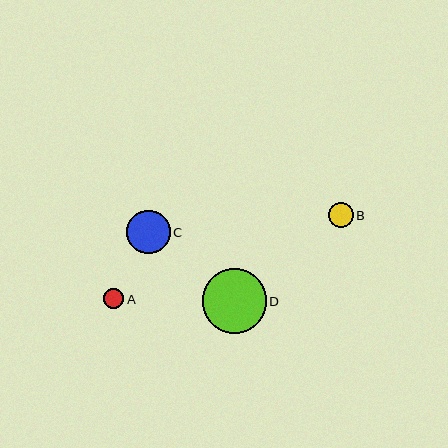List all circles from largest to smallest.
From largest to smallest: D, C, B, A.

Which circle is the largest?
Circle D is the largest with a size of approximately 64 pixels.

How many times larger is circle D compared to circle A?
Circle D is approximately 3.2 times the size of circle A.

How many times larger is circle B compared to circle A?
Circle B is approximately 1.3 times the size of circle A.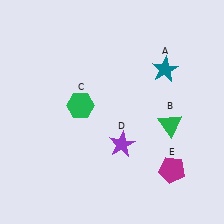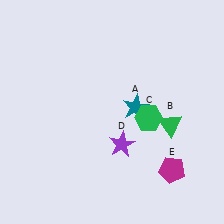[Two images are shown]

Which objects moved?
The objects that moved are: the teal star (A), the green hexagon (C).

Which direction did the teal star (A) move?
The teal star (A) moved down.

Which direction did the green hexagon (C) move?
The green hexagon (C) moved right.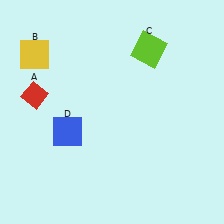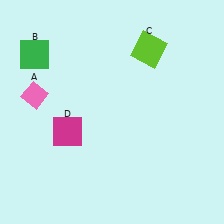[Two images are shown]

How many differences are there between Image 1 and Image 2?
There are 3 differences between the two images.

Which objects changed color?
A changed from red to pink. B changed from yellow to green. D changed from blue to magenta.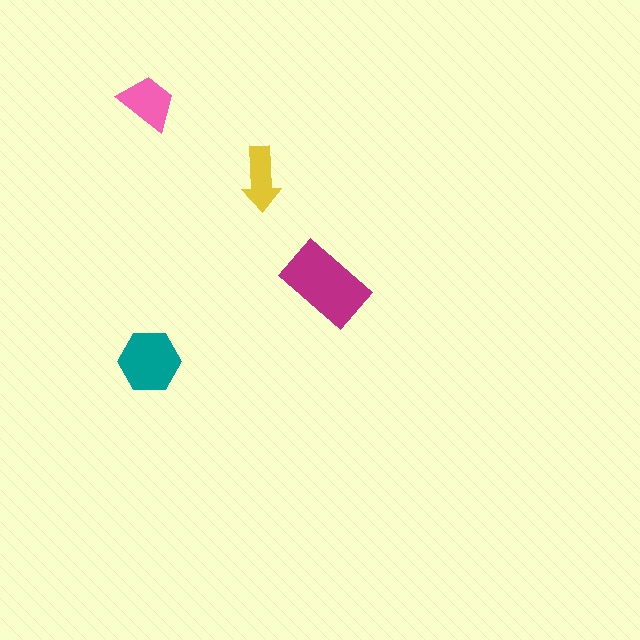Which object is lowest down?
The teal hexagon is bottommost.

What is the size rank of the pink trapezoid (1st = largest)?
3rd.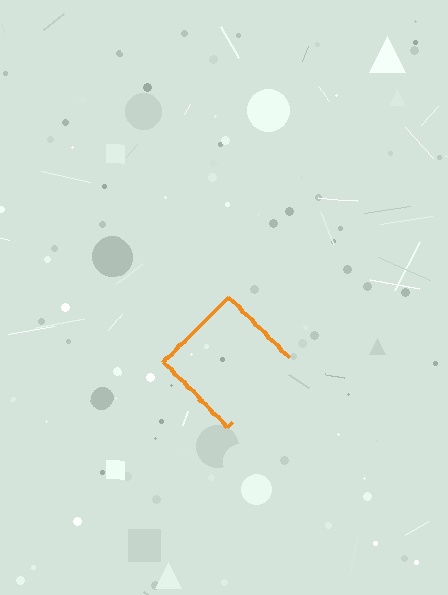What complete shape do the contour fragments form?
The contour fragments form a diamond.